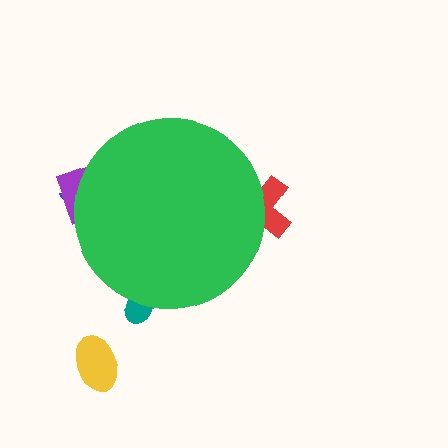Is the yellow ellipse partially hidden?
No, the yellow ellipse is fully visible.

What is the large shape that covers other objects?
A green circle.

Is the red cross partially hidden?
Yes, the red cross is partially hidden behind the green circle.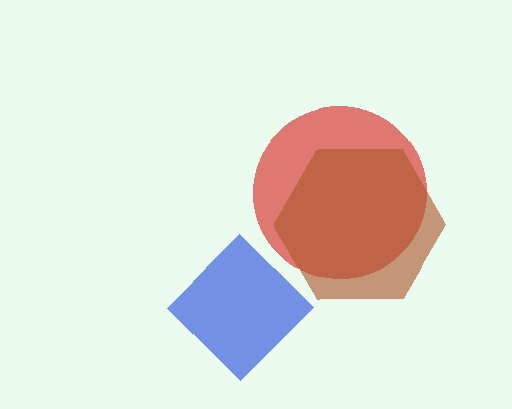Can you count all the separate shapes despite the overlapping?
Yes, there are 3 separate shapes.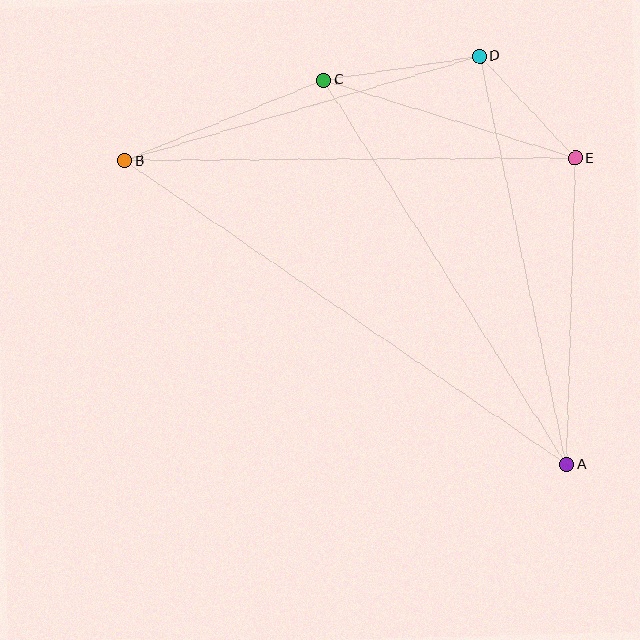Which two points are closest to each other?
Points D and E are closest to each other.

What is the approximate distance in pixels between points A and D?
The distance between A and D is approximately 418 pixels.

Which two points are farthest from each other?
Points A and B are farthest from each other.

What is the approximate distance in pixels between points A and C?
The distance between A and C is approximately 455 pixels.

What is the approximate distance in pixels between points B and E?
The distance between B and E is approximately 450 pixels.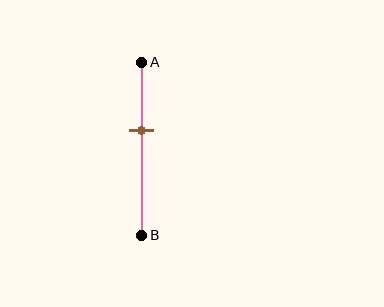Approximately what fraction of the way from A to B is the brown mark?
The brown mark is approximately 40% of the way from A to B.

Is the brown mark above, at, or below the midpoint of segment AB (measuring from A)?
The brown mark is above the midpoint of segment AB.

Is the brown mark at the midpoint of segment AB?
No, the mark is at about 40% from A, not at the 50% midpoint.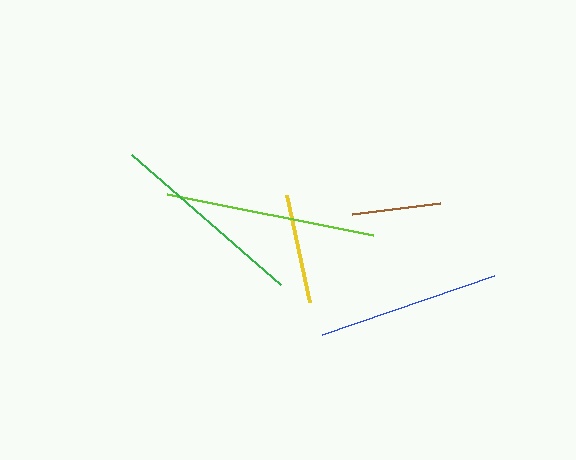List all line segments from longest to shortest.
From longest to shortest: lime, green, blue, yellow, brown.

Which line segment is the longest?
The lime line is the longest at approximately 210 pixels.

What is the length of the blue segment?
The blue segment is approximately 182 pixels long.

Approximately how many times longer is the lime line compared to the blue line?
The lime line is approximately 1.2 times the length of the blue line.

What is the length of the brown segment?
The brown segment is approximately 89 pixels long.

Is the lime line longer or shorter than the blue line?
The lime line is longer than the blue line.